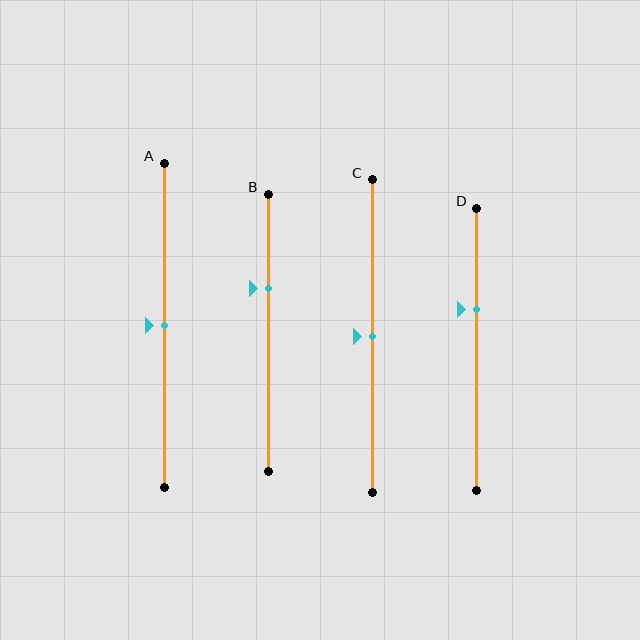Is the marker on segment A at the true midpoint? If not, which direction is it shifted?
Yes, the marker on segment A is at the true midpoint.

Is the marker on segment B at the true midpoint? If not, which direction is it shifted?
No, the marker on segment B is shifted upward by about 16% of the segment length.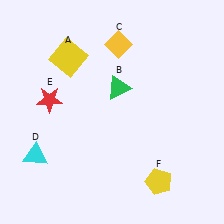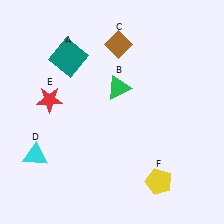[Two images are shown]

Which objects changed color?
A changed from yellow to teal. C changed from yellow to brown.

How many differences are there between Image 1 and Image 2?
There are 2 differences between the two images.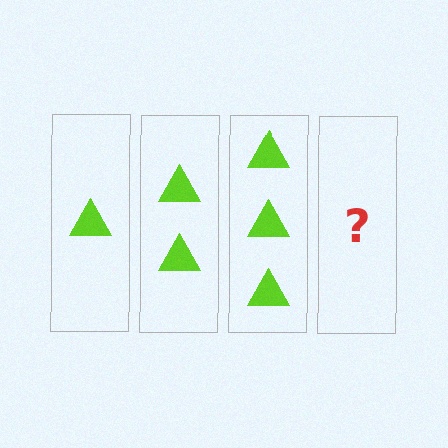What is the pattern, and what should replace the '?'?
The pattern is that each step adds one more triangle. The '?' should be 4 triangles.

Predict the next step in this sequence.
The next step is 4 triangles.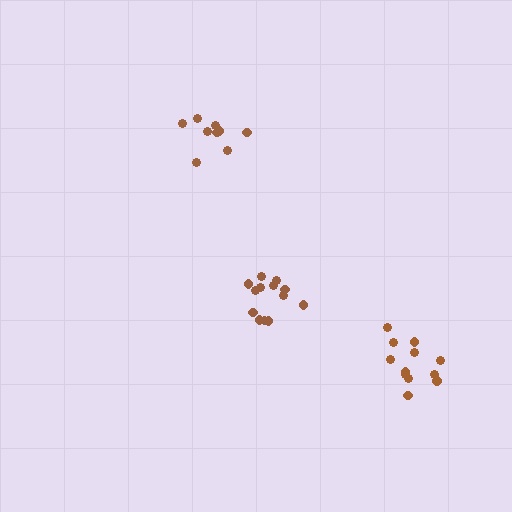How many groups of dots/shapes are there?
There are 3 groups.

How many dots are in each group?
Group 1: 12 dots, Group 2: 9 dots, Group 3: 13 dots (34 total).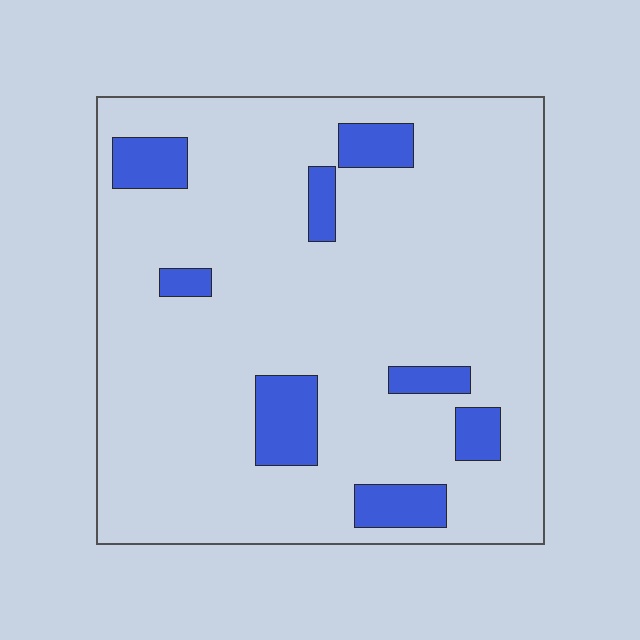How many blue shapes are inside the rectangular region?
8.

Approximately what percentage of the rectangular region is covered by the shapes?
Approximately 15%.